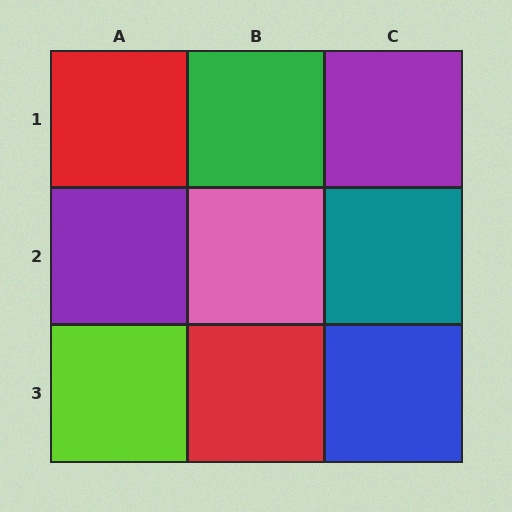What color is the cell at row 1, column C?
Purple.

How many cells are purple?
2 cells are purple.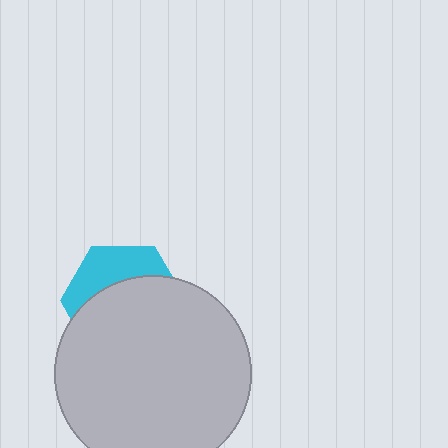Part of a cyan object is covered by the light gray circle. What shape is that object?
It is a hexagon.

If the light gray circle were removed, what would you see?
You would see the complete cyan hexagon.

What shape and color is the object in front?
The object in front is a light gray circle.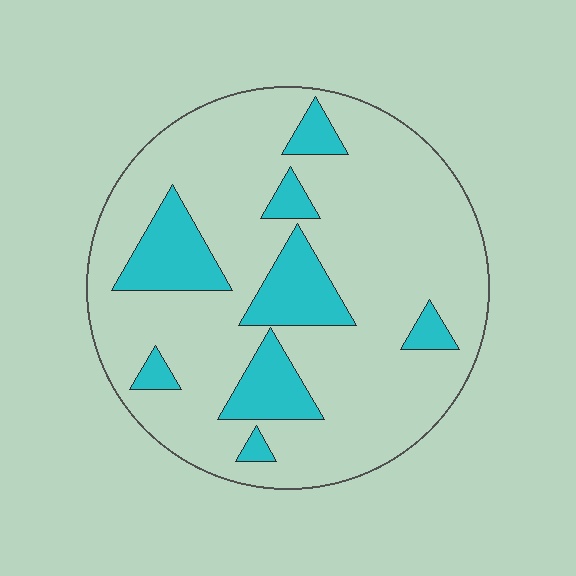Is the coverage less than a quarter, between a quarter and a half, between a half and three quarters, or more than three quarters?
Less than a quarter.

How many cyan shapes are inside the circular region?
8.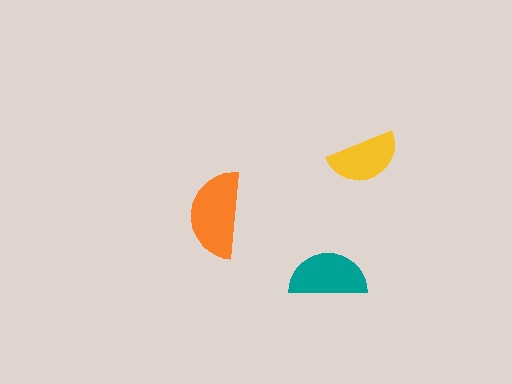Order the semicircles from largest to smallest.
the orange one, the teal one, the yellow one.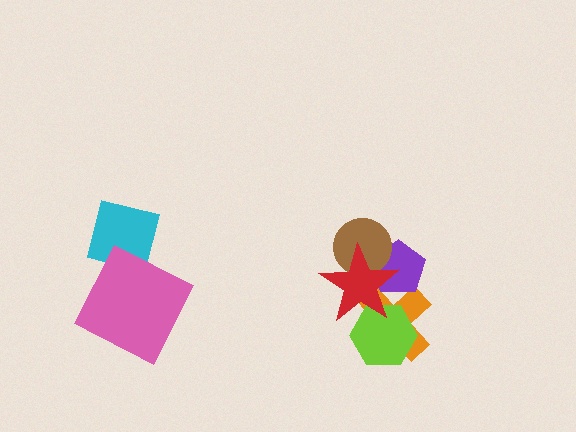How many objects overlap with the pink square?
1 object overlaps with the pink square.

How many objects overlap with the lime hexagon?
2 objects overlap with the lime hexagon.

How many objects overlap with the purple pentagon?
3 objects overlap with the purple pentagon.